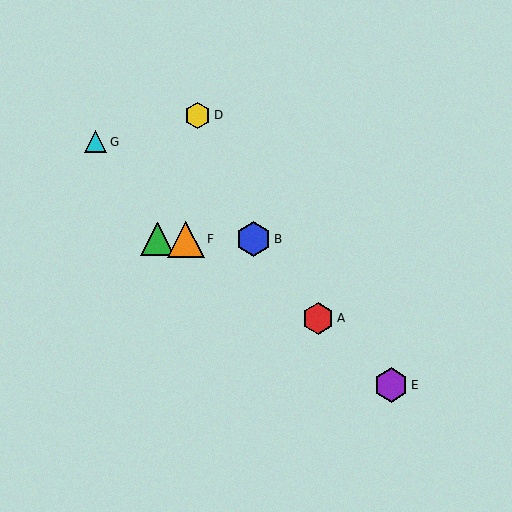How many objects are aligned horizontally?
3 objects (B, C, F) are aligned horizontally.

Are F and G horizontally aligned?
No, F is at y≈239 and G is at y≈142.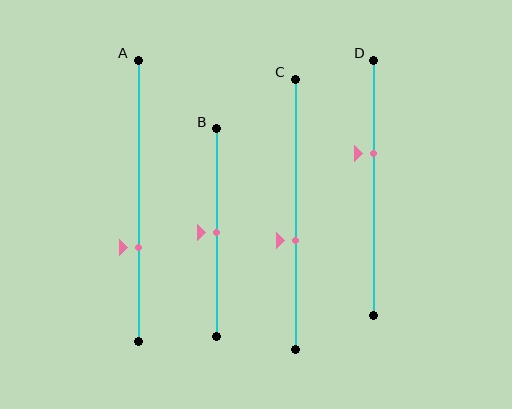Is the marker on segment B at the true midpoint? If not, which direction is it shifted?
Yes, the marker on segment B is at the true midpoint.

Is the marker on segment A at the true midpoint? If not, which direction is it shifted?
No, the marker on segment A is shifted downward by about 17% of the segment length.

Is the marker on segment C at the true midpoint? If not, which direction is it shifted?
No, the marker on segment C is shifted downward by about 10% of the segment length.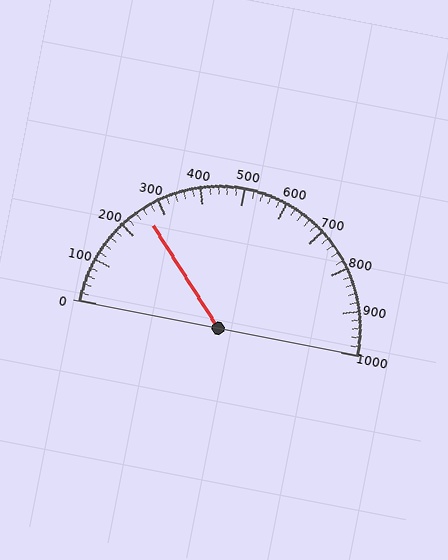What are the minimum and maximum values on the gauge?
The gauge ranges from 0 to 1000.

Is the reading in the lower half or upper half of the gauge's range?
The reading is in the lower half of the range (0 to 1000).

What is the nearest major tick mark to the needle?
The nearest major tick mark is 300.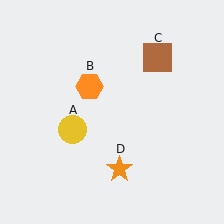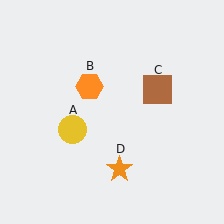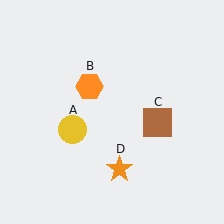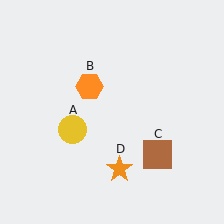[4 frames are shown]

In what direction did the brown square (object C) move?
The brown square (object C) moved down.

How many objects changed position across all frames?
1 object changed position: brown square (object C).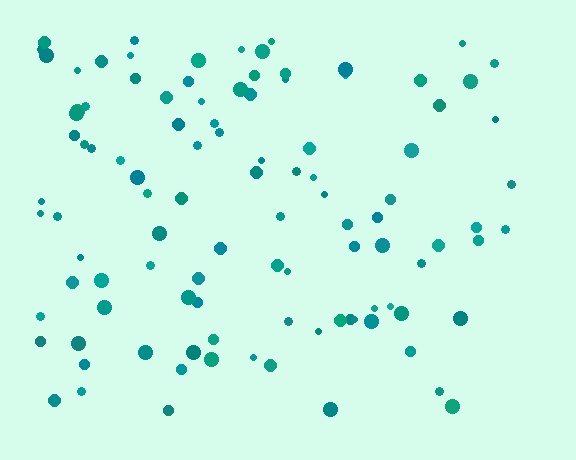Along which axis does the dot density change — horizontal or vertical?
Horizontal.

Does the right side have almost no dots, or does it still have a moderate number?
Still a moderate number, just noticeably fewer than the left.